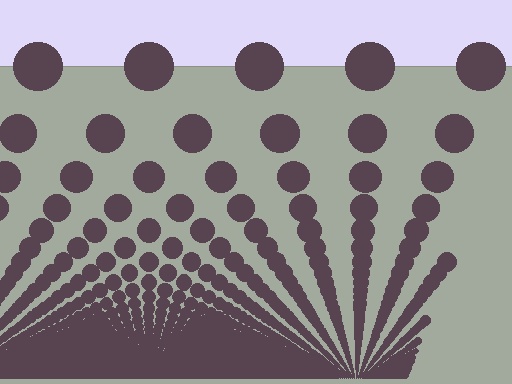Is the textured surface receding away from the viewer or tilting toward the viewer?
The surface appears to tilt toward the viewer. Texture elements get larger and sparser toward the top.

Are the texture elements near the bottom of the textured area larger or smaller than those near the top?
Smaller. The gradient is inverted — elements near the bottom are smaller and denser.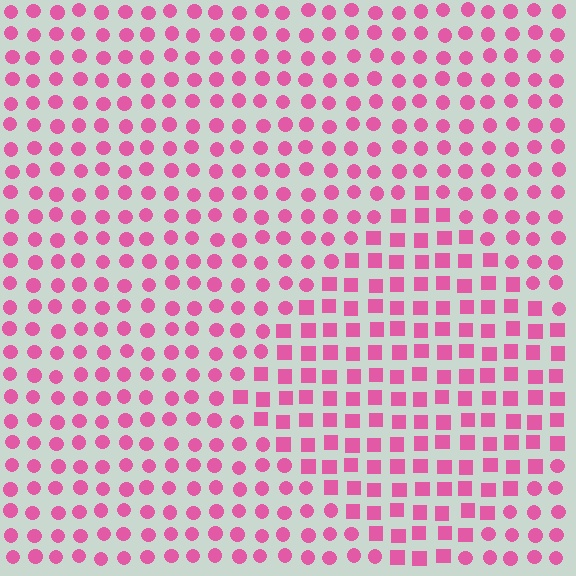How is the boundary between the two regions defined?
The boundary is defined by a change in element shape: squares inside vs. circles outside. All elements share the same color and spacing.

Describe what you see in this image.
The image is filled with small pink elements arranged in a uniform grid. A diamond-shaped region contains squares, while the surrounding area contains circles. The boundary is defined purely by the change in element shape.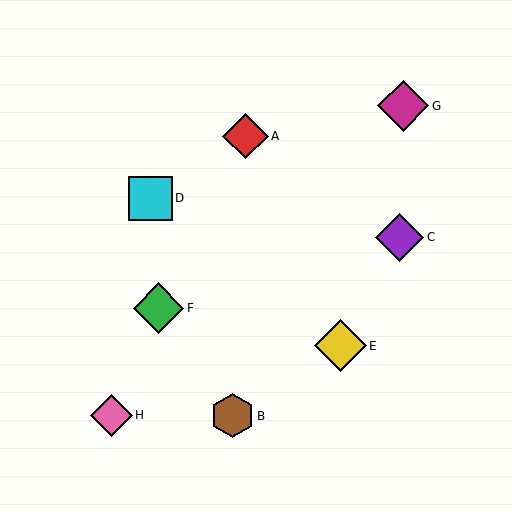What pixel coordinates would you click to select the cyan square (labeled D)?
Click at (150, 198) to select the cyan square D.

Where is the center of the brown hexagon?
The center of the brown hexagon is at (232, 416).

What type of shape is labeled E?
Shape E is a yellow diamond.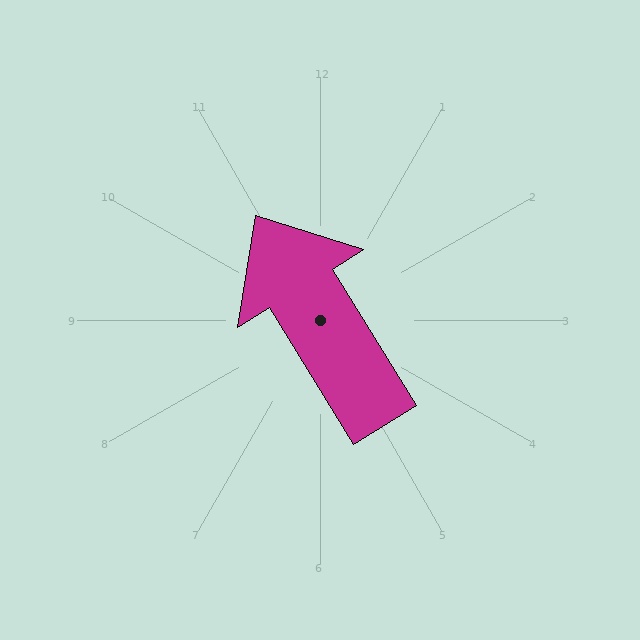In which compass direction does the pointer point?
Northwest.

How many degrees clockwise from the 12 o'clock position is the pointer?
Approximately 328 degrees.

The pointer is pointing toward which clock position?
Roughly 11 o'clock.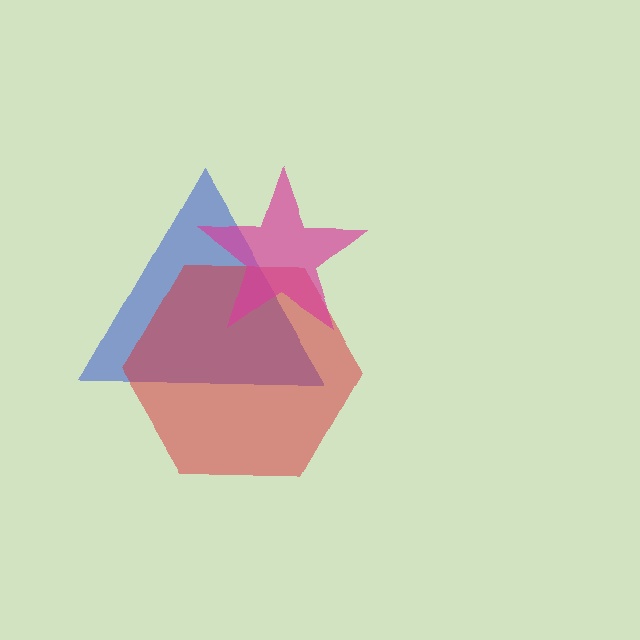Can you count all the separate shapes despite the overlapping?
Yes, there are 3 separate shapes.